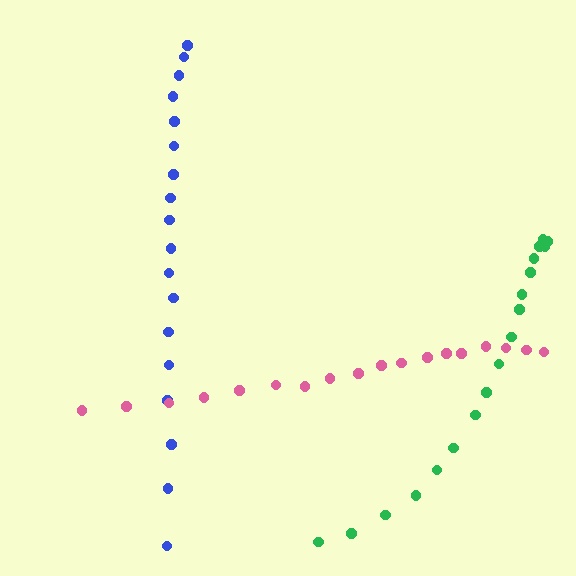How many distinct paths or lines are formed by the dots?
There are 3 distinct paths.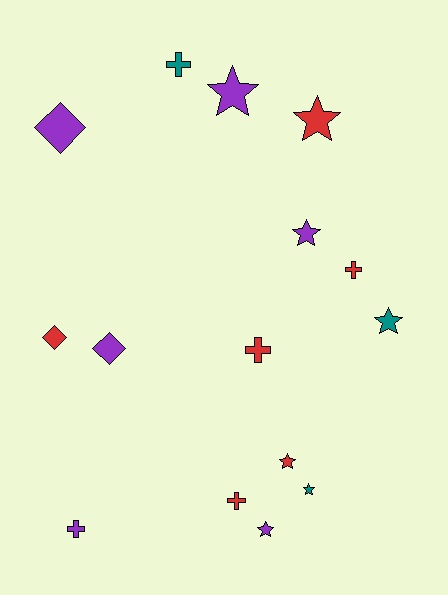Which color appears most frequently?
Red, with 6 objects.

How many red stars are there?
There are 2 red stars.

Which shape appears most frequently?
Star, with 7 objects.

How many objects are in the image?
There are 15 objects.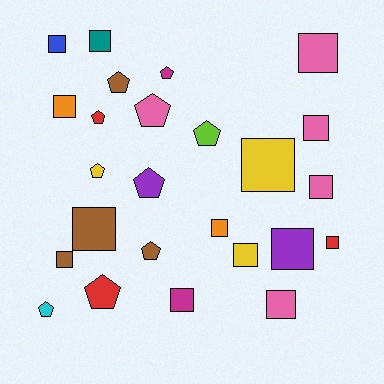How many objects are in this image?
There are 25 objects.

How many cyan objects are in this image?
There is 1 cyan object.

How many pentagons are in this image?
There are 10 pentagons.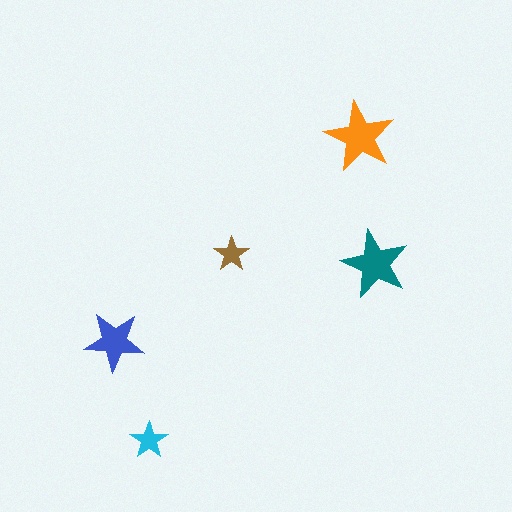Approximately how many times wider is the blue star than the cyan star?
About 1.5 times wider.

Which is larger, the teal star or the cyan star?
The teal one.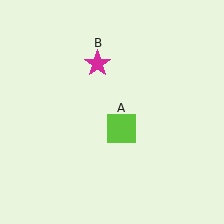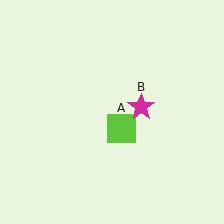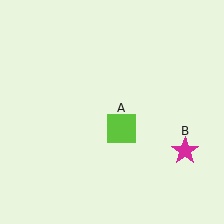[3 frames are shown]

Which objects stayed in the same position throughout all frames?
Lime square (object A) remained stationary.